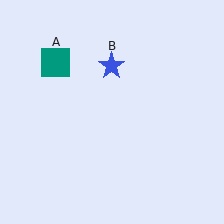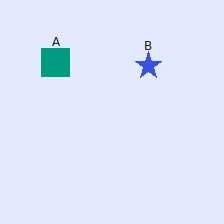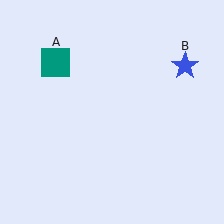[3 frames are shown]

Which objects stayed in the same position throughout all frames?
Teal square (object A) remained stationary.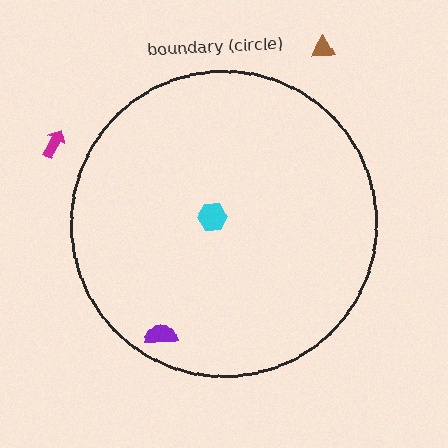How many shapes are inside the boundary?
2 inside, 2 outside.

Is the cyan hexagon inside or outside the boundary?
Inside.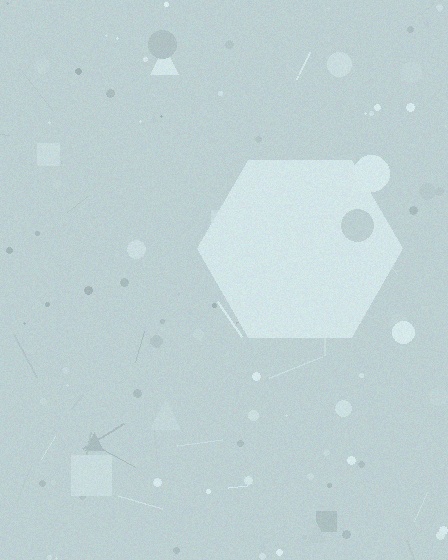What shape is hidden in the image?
A hexagon is hidden in the image.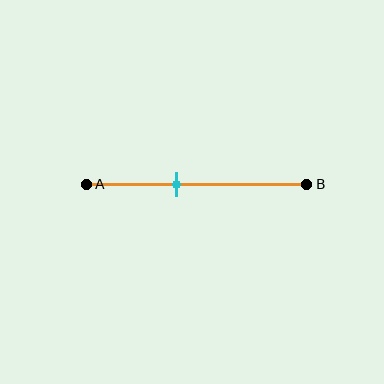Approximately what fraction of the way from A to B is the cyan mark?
The cyan mark is approximately 40% of the way from A to B.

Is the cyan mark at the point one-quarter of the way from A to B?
No, the mark is at about 40% from A, not at the 25% one-quarter point.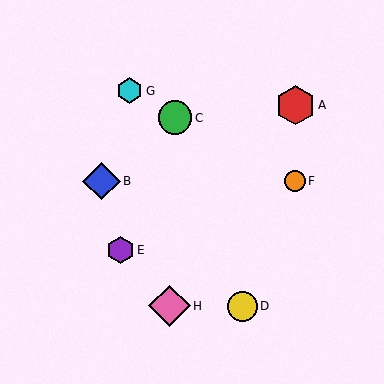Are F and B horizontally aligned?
Yes, both are at y≈181.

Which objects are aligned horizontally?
Objects B, F are aligned horizontally.